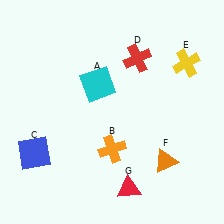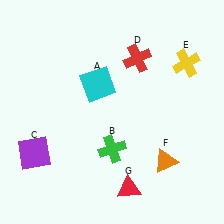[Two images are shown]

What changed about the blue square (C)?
In Image 1, C is blue. In Image 2, it changed to purple.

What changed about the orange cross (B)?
In Image 1, B is orange. In Image 2, it changed to green.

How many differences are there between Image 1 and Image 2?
There are 2 differences between the two images.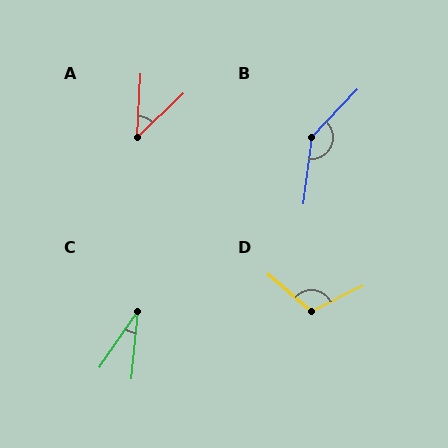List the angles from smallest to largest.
C (29°), A (43°), D (113°), B (144°).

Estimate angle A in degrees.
Approximately 43 degrees.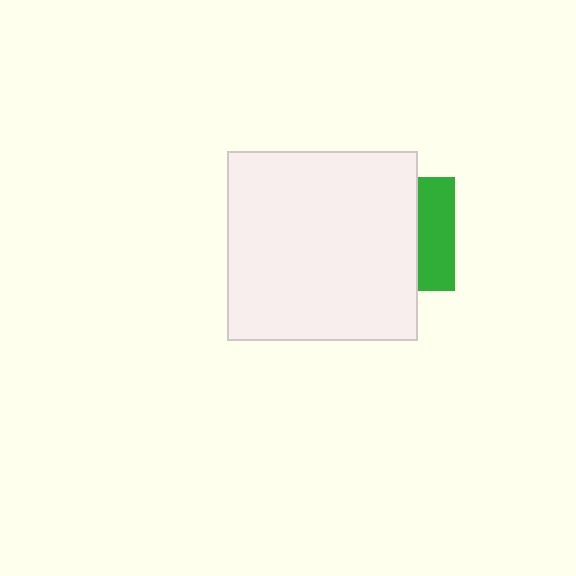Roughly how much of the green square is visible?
A small part of it is visible (roughly 33%).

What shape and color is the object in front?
The object in front is a white square.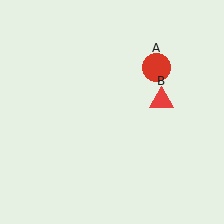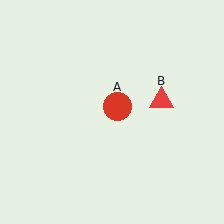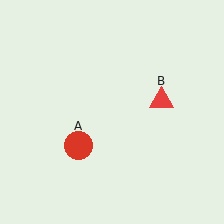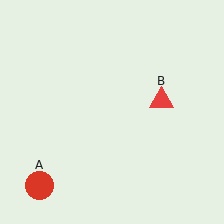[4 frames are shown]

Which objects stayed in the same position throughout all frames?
Red triangle (object B) remained stationary.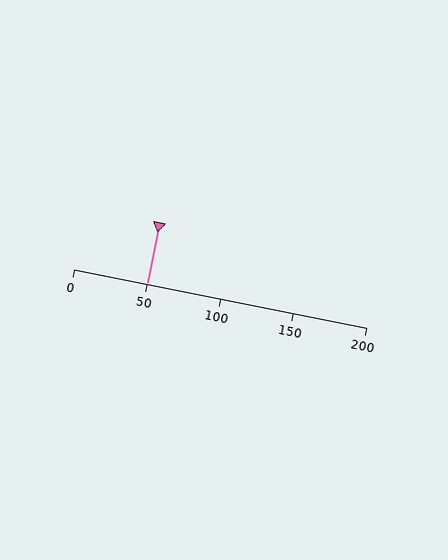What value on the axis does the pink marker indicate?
The marker indicates approximately 50.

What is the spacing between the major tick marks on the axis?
The major ticks are spaced 50 apart.